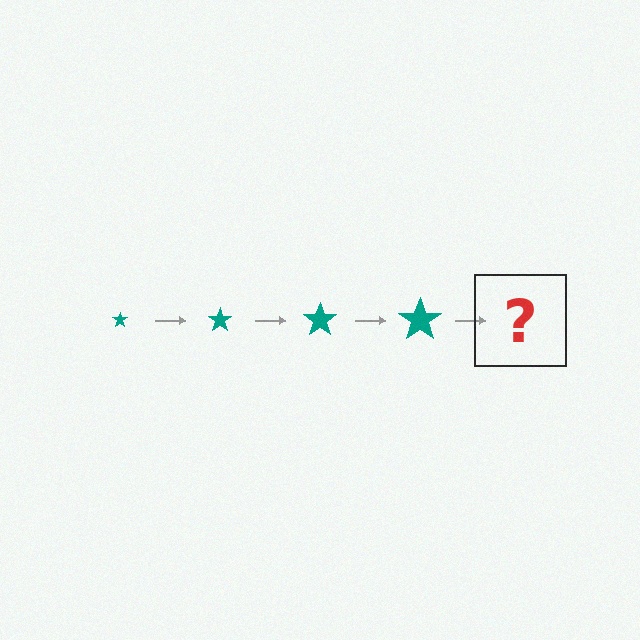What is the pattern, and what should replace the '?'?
The pattern is that the star gets progressively larger each step. The '?' should be a teal star, larger than the previous one.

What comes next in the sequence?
The next element should be a teal star, larger than the previous one.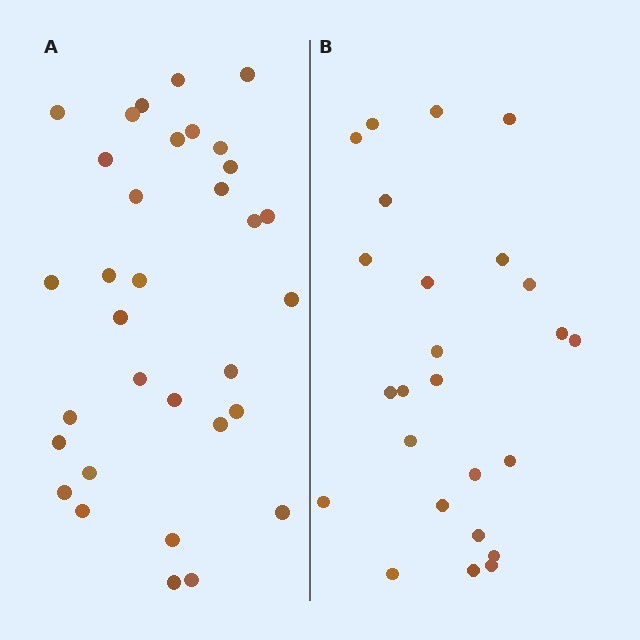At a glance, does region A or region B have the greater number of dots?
Region A (the left region) has more dots.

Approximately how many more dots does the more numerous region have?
Region A has roughly 8 or so more dots than region B.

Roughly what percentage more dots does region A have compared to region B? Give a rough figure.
About 30% more.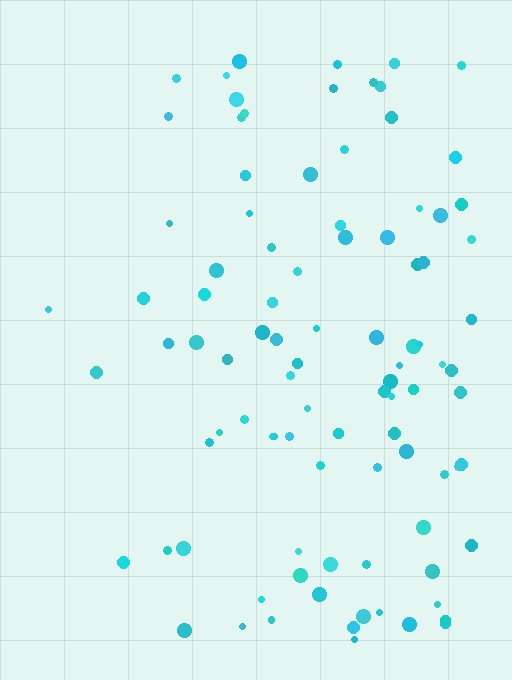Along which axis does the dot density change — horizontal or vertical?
Horizontal.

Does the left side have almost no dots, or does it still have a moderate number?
Still a moderate number, just noticeably fewer than the right.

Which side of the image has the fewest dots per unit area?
The left.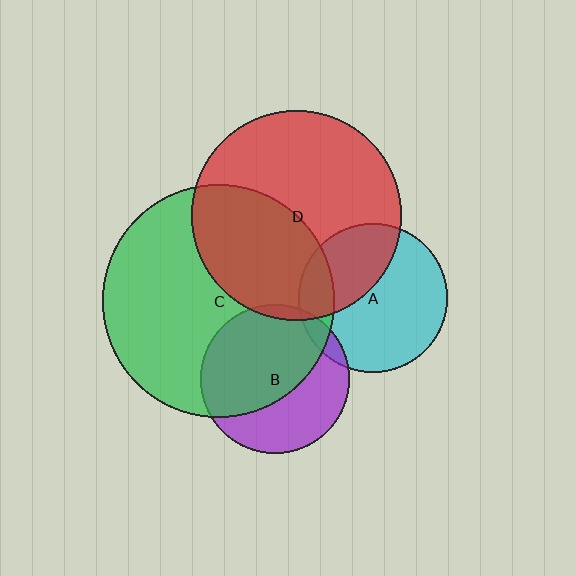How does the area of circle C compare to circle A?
Approximately 2.4 times.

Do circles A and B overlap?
Yes.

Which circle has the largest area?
Circle C (green).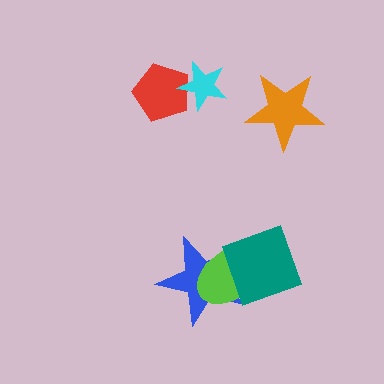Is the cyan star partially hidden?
No, no other shape covers it.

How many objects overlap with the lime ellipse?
2 objects overlap with the lime ellipse.